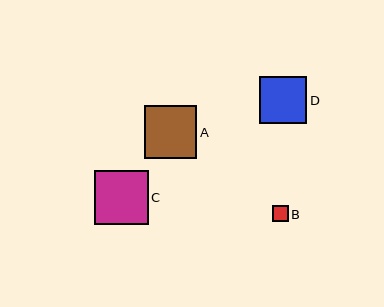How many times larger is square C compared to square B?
Square C is approximately 3.3 times the size of square B.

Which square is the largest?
Square C is the largest with a size of approximately 54 pixels.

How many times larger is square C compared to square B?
Square C is approximately 3.3 times the size of square B.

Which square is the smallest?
Square B is the smallest with a size of approximately 16 pixels.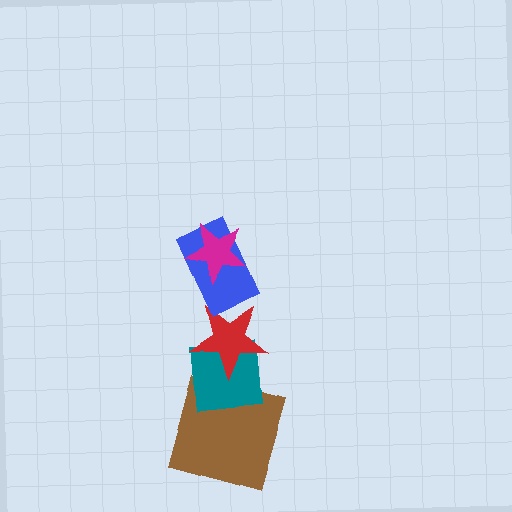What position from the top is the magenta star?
The magenta star is 1st from the top.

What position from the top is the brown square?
The brown square is 5th from the top.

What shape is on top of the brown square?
The teal square is on top of the brown square.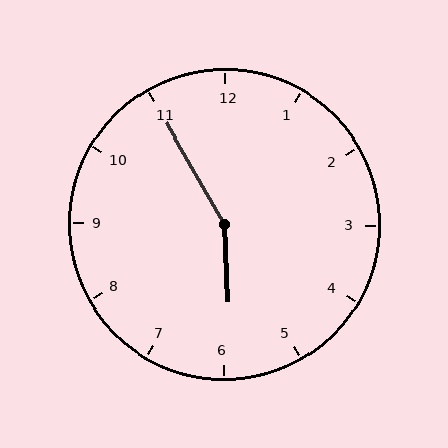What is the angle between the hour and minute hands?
Approximately 152 degrees.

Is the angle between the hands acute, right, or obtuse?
It is obtuse.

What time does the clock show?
5:55.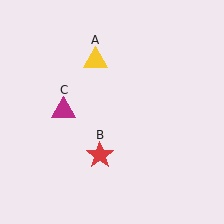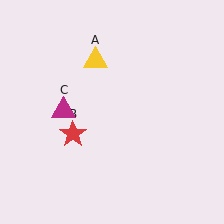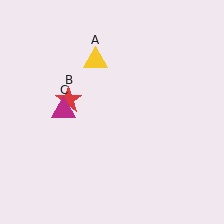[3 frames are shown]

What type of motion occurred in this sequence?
The red star (object B) rotated clockwise around the center of the scene.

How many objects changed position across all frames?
1 object changed position: red star (object B).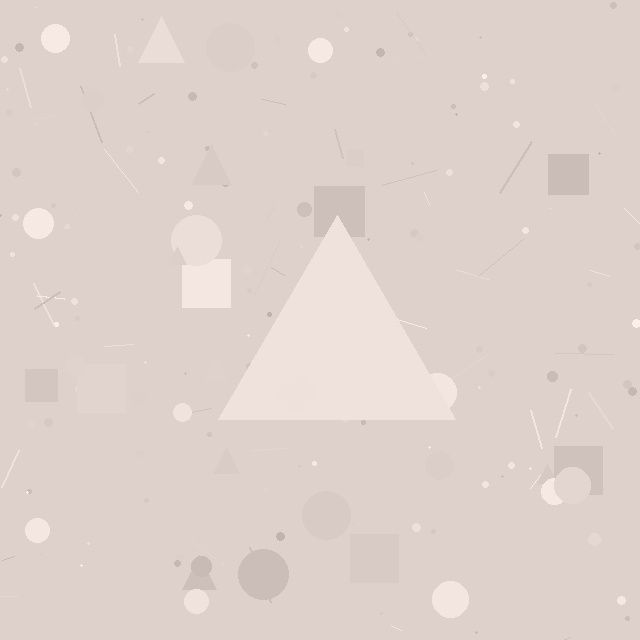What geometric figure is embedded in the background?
A triangle is embedded in the background.